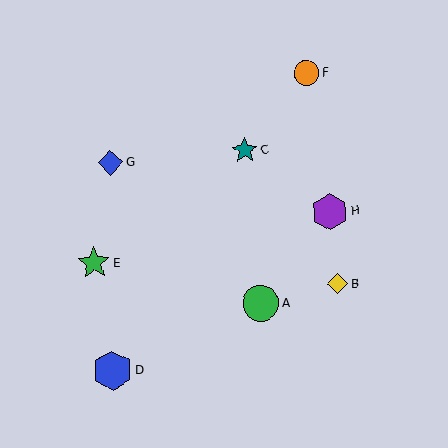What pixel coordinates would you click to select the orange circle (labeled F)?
Click at (306, 73) to select the orange circle F.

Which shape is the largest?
The blue hexagon (labeled D) is the largest.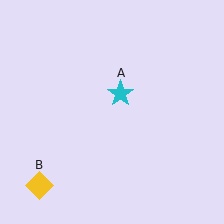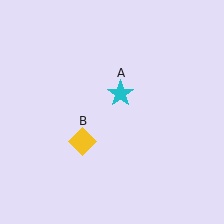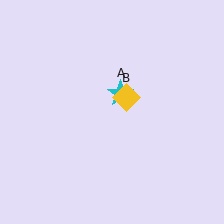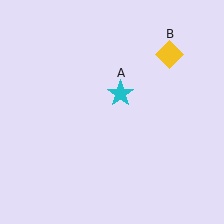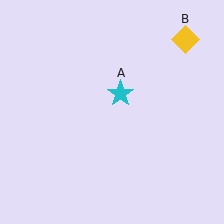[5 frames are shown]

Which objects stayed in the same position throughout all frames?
Cyan star (object A) remained stationary.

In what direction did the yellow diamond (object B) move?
The yellow diamond (object B) moved up and to the right.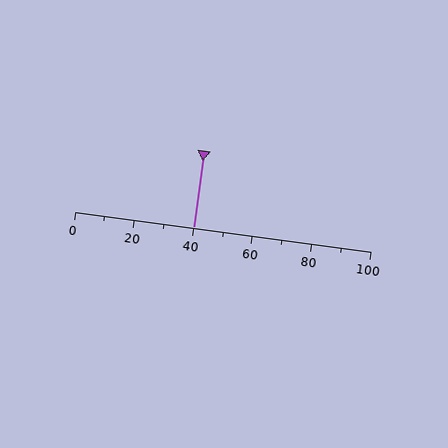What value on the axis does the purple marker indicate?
The marker indicates approximately 40.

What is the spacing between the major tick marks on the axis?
The major ticks are spaced 20 apart.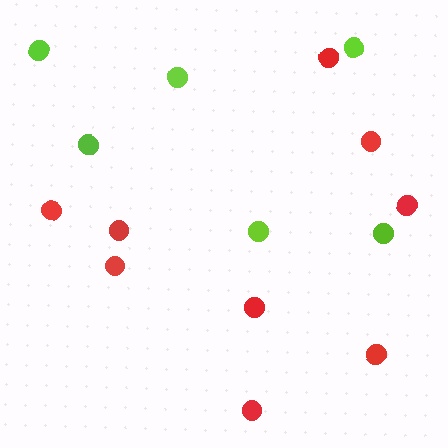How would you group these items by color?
There are 2 groups: one group of lime circles (6) and one group of red circles (9).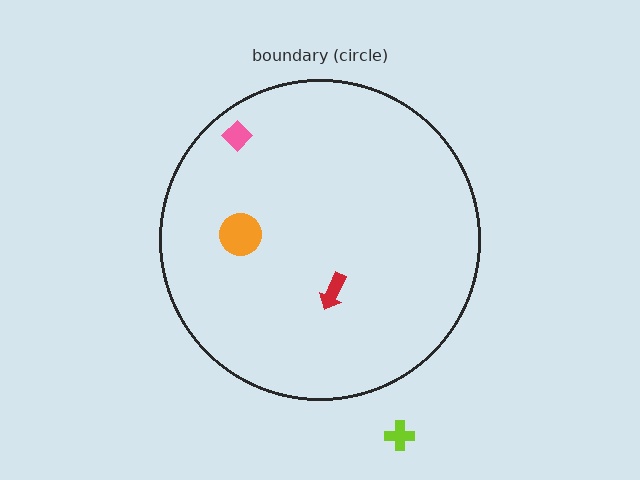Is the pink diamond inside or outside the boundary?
Inside.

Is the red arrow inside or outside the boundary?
Inside.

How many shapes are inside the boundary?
3 inside, 1 outside.